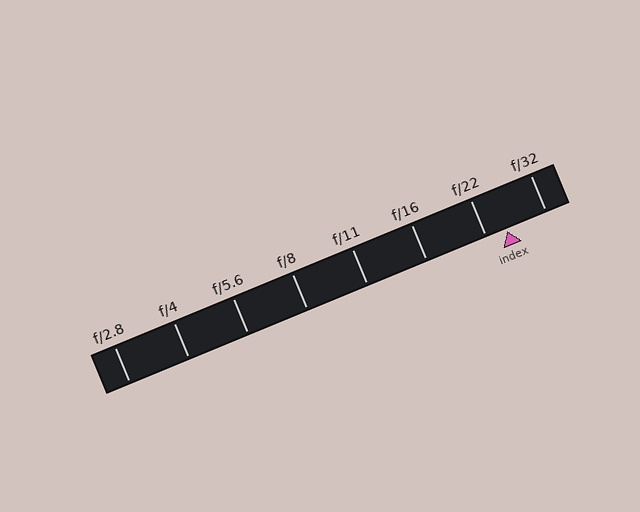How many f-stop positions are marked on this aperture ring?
There are 8 f-stop positions marked.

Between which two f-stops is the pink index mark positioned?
The index mark is between f/22 and f/32.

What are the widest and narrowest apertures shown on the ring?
The widest aperture shown is f/2.8 and the narrowest is f/32.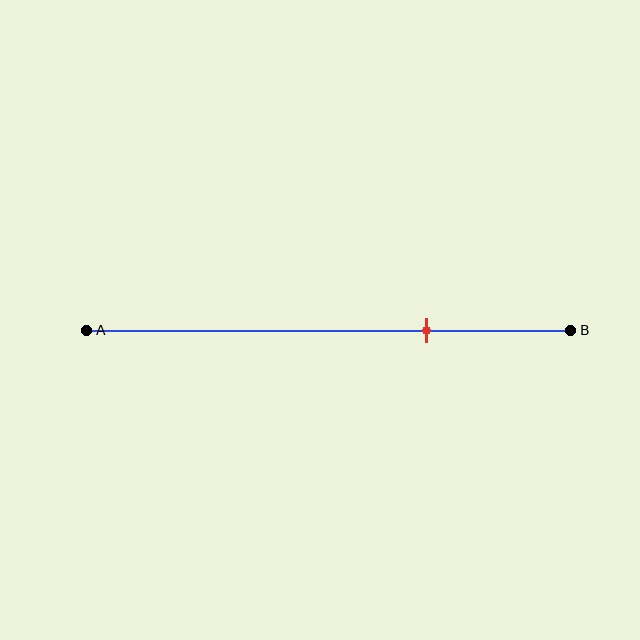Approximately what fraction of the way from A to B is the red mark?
The red mark is approximately 70% of the way from A to B.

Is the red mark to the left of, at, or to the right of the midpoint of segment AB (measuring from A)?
The red mark is to the right of the midpoint of segment AB.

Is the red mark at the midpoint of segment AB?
No, the mark is at about 70% from A, not at the 50% midpoint.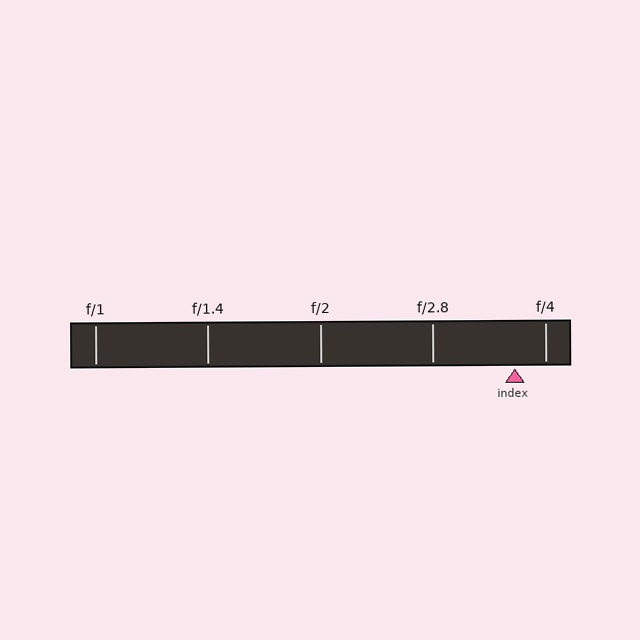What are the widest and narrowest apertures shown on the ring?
The widest aperture shown is f/1 and the narrowest is f/4.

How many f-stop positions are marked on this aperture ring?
There are 5 f-stop positions marked.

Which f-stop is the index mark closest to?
The index mark is closest to f/4.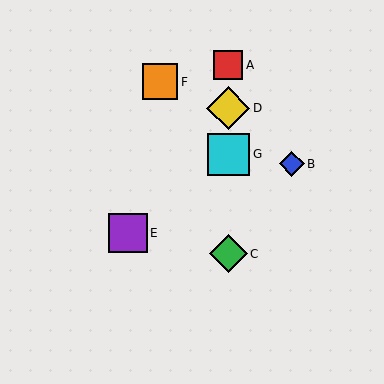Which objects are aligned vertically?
Objects A, C, D, G are aligned vertically.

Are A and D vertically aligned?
Yes, both are at x≈228.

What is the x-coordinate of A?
Object A is at x≈228.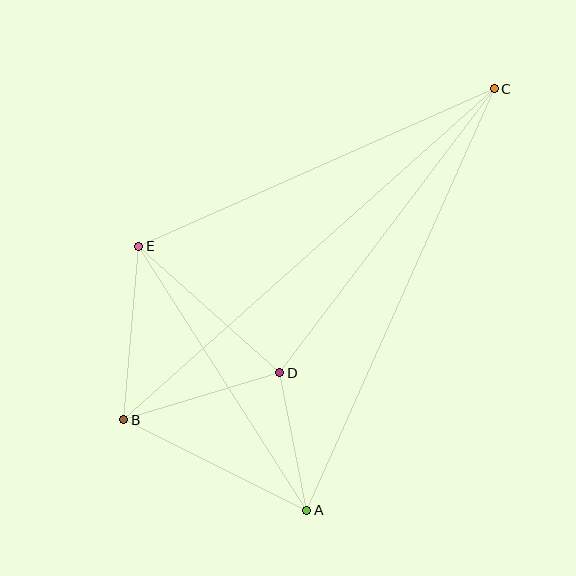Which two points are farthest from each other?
Points B and C are farthest from each other.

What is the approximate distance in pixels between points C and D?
The distance between C and D is approximately 356 pixels.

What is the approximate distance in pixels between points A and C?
The distance between A and C is approximately 461 pixels.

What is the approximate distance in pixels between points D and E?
The distance between D and E is approximately 189 pixels.